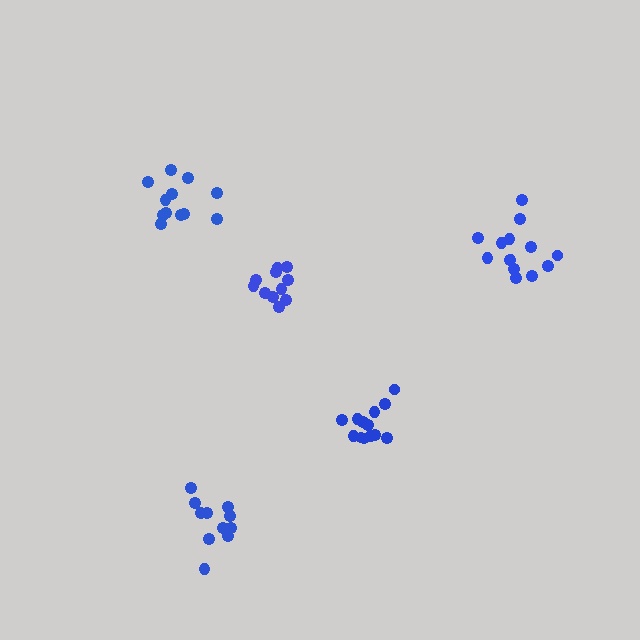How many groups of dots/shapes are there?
There are 5 groups.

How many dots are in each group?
Group 1: 11 dots, Group 2: 13 dots, Group 3: 14 dots, Group 4: 11 dots, Group 5: 12 dots (61 total).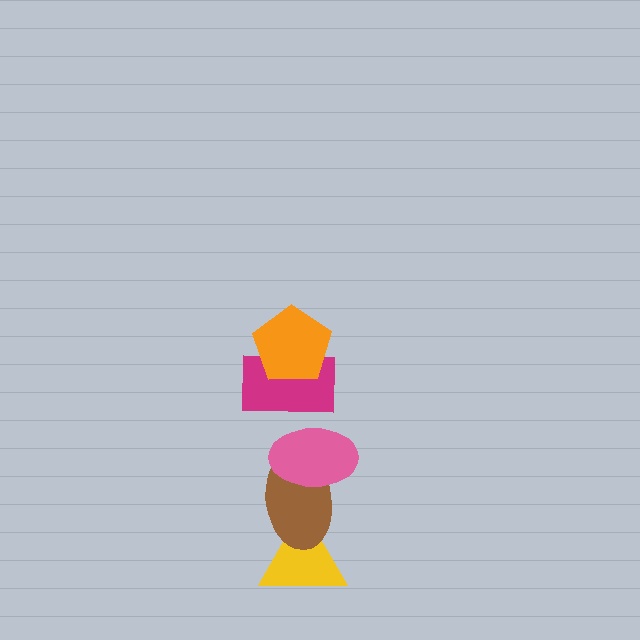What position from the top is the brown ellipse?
The brown ellipse is 4th from the top.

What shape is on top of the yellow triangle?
The brown ellipse is on top of the yellow triangle.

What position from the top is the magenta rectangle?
The magenta rectangle is 2nd from the top.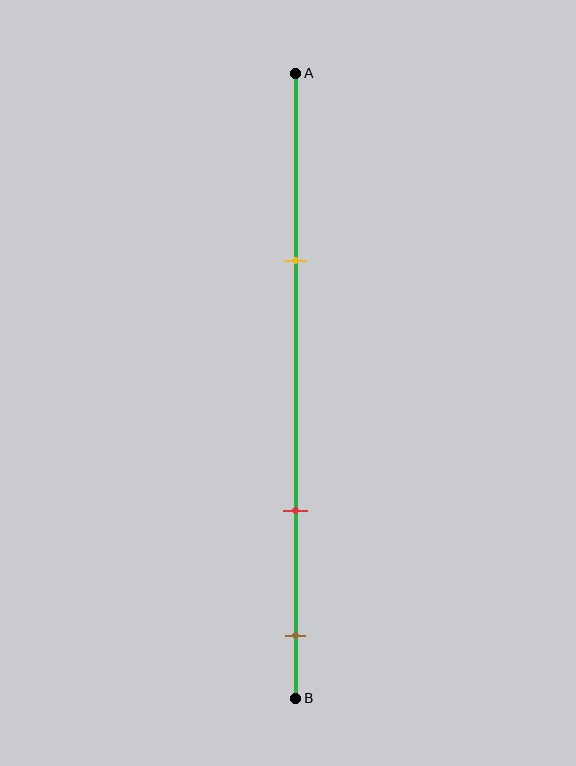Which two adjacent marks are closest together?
The red and brown marks are the closest adjacent pair.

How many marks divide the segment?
There are 3 marks dividing the segment.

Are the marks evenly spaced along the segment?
No, the marks are not evenly spaced.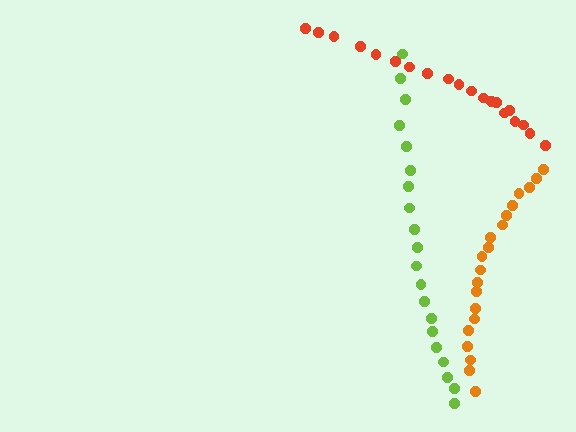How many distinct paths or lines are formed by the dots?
There are 3 distinct paths.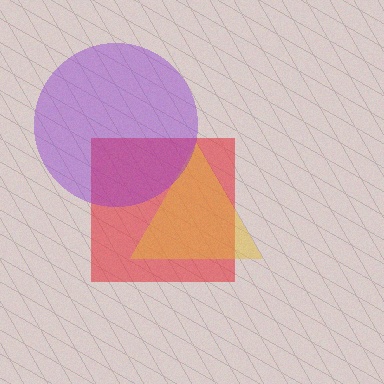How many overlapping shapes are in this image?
There are 3 overlapping shapes in the image.